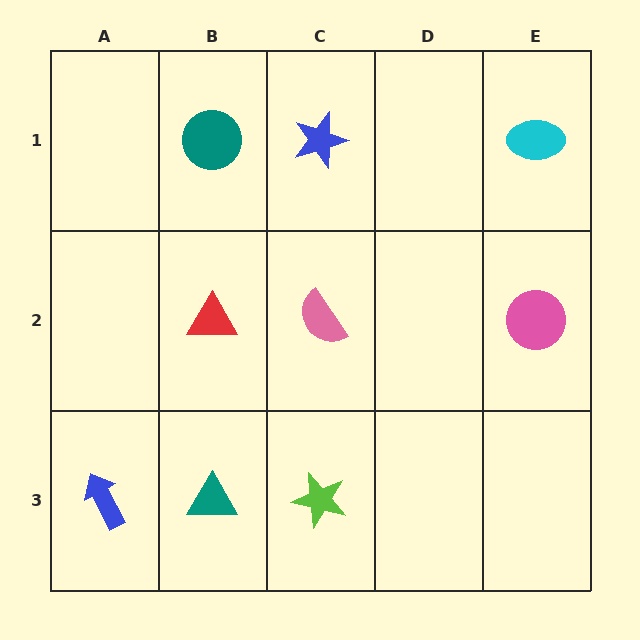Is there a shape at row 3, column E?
No, that cell is empty.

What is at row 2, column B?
A red triangle.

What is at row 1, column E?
A cyan ellipse.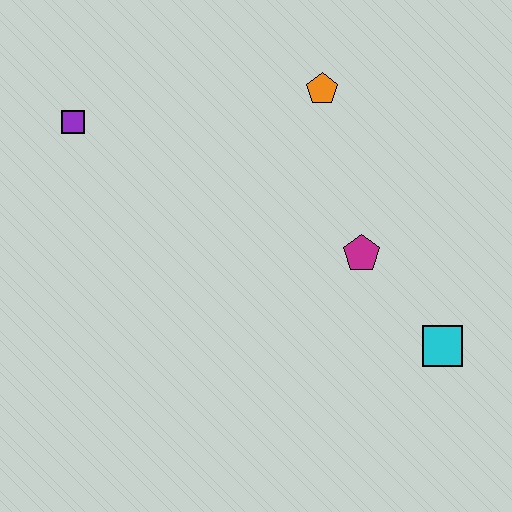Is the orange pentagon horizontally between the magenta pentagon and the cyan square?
No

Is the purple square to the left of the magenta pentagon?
Yes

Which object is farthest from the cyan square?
The purple square is farthest from the cyan square.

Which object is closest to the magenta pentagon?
The cyan square is closest to the magenta pentagon.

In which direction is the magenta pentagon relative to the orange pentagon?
The magenta pentagon is below the orange pentagon.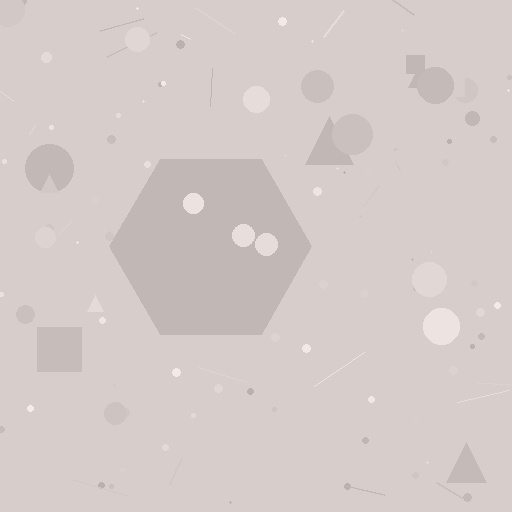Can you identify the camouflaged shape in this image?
The camouflaged shape is a hexagon.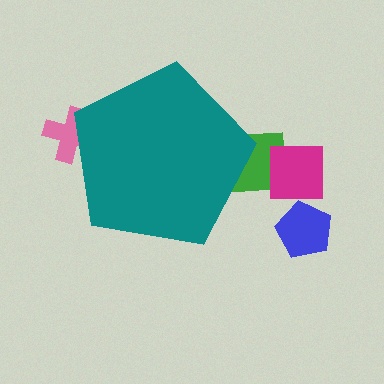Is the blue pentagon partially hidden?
No, the blue pentagon is fully visible.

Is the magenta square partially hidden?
No, the magenta square is fully visible.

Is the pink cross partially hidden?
Yes, the pink cross is partially hidden behind the teal pentagon.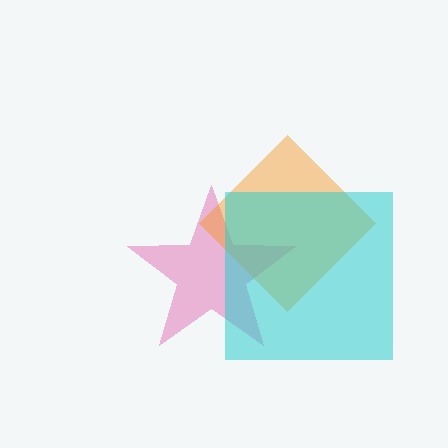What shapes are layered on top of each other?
The layered shapes are: a pink star, an orange diamond, a cyan square.